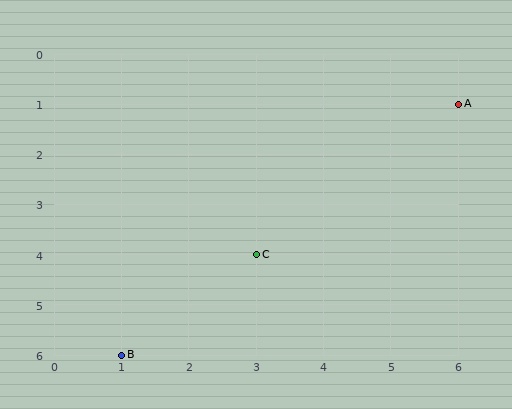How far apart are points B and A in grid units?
Points B and A are 5 columns and 5 rows apart (about 7.1 grid units diagonally).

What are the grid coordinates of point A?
Point A is at grid coordinates (6, 1).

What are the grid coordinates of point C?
Point C is at grid coordinates (3, 4).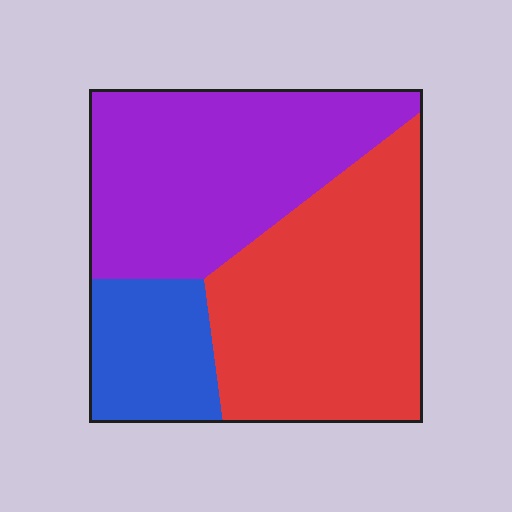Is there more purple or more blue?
Purple.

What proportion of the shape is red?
Red takes up between a quarter and a half of the shape.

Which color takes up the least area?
Blue, at roughly 15%.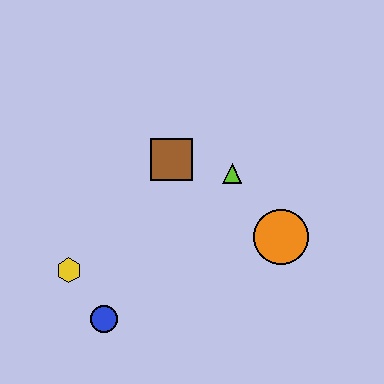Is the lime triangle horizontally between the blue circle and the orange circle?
Yes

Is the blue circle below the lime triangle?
Yes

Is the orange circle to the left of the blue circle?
No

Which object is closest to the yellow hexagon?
The blue circle is closest to the yellow hexagon.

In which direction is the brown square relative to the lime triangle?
The brown square is to the left of the lime triangle.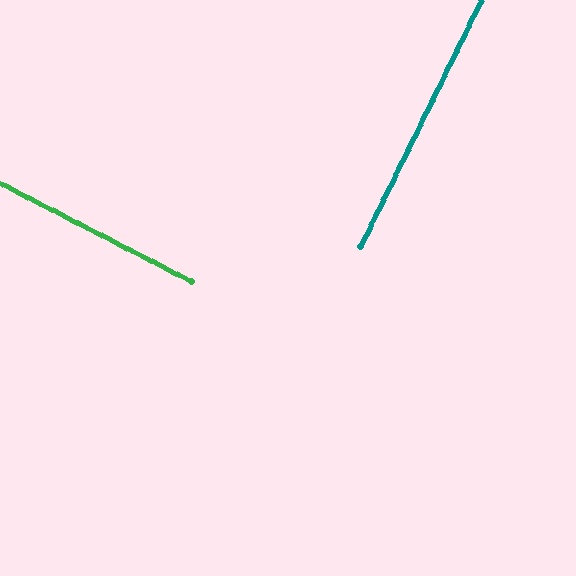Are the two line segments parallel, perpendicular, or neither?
Perpendicular — they meet at approximately 89°.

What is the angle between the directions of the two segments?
Approximately 89 degrees.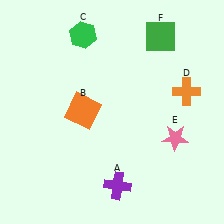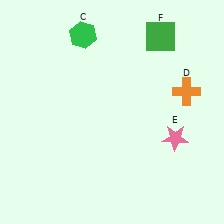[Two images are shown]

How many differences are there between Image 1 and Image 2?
There are 2 differences between the two images.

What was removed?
The purple cross (A), the orange square (B) were removed in Image 2.